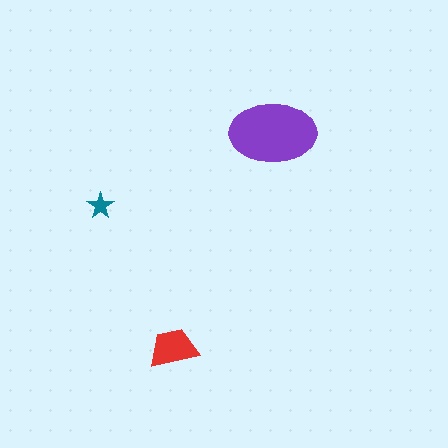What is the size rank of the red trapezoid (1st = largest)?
2nd.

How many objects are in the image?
There are 3 objects in the image.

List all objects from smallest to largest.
The teal star, the red trapezoid, the purple ellipse.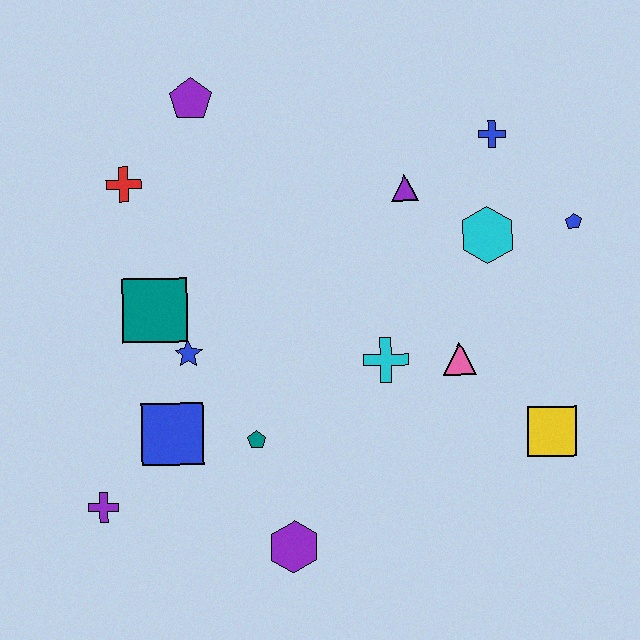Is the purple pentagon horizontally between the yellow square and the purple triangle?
No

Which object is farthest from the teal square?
The blue pentagon is farthest from the teal square.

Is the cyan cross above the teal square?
No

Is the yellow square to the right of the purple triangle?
Yes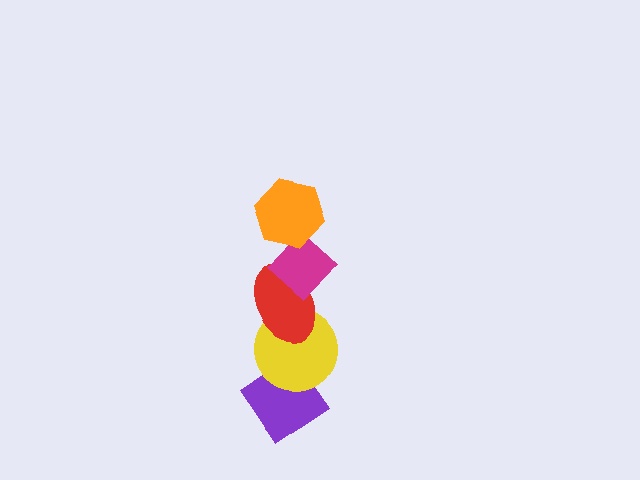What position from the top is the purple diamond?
The purple diamond is 5th from the top.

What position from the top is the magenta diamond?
The magenta diamond is 2nd from the top.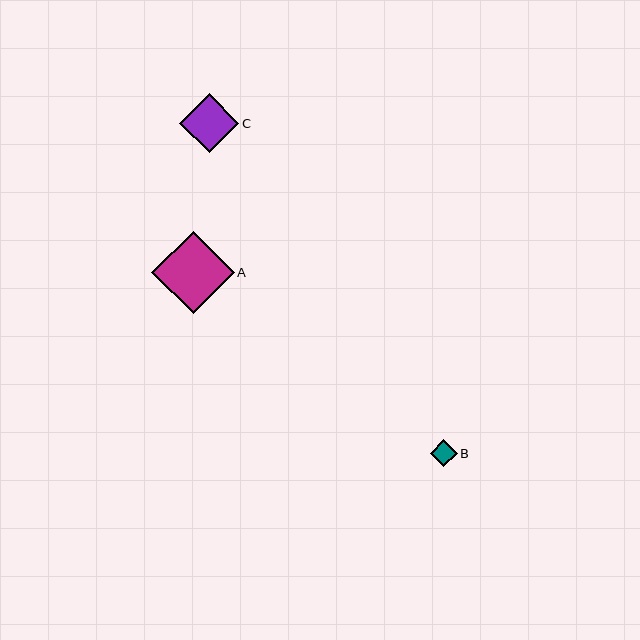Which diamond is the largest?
Diamond A is the largest with a size of approximately 82 pixels.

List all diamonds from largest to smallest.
From largest to smallest: A, C, B.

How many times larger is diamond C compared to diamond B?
Diamond C is approximately 2.2 times the size of diamond B.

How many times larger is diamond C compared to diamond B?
Diamond C is approximately 2.2 times the size of diamond B.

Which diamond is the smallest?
Diamond B is the smallest with a size of approximately 27 pixels.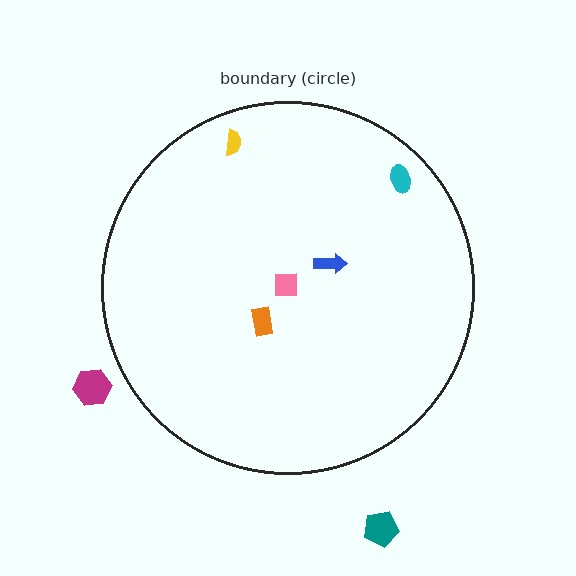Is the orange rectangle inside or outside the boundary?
Inside.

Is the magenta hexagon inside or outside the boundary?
Outside.